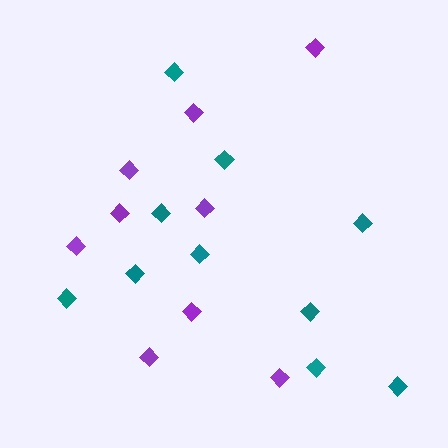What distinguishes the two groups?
There are 2 groups: one group of teal diamonds (10) and one group of purple diamonds (9).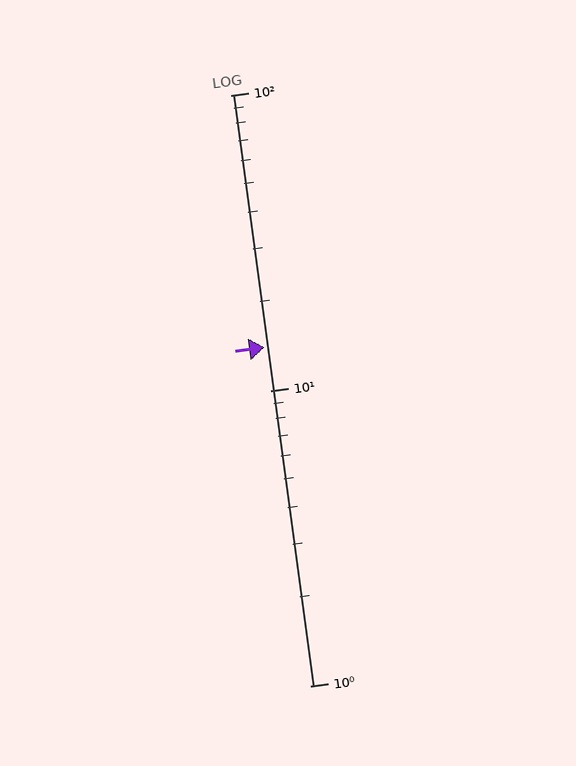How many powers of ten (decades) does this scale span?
The scale spans 2 decades, from 1 to 100.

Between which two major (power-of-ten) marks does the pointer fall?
The pointer is between 10 and 100.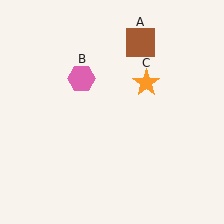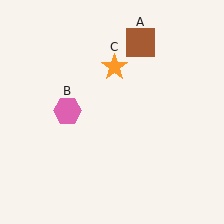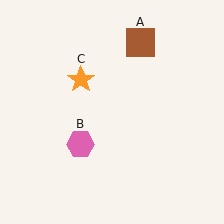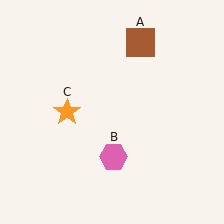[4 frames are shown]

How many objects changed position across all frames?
2 objects changed position: pink hexagon (object B), orange star (object C).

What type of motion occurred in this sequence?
The pink hexagon (object B), orange star (object C) rotated counterclockwise around the center of the scene.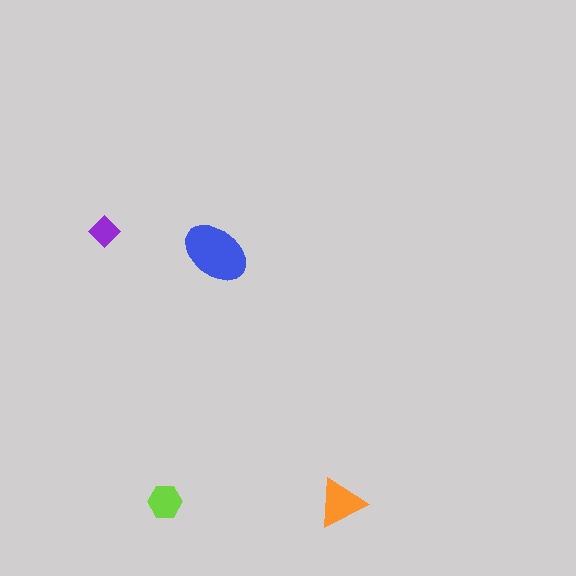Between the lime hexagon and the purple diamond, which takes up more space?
The lime hexagon.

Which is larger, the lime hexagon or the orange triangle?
The orange triangle.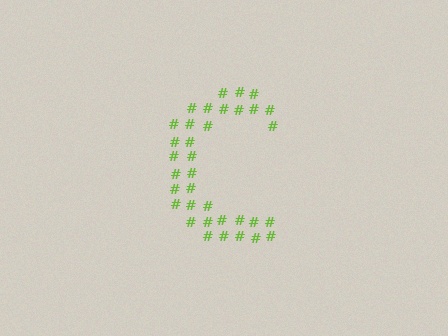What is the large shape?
The large shape is the letter C.